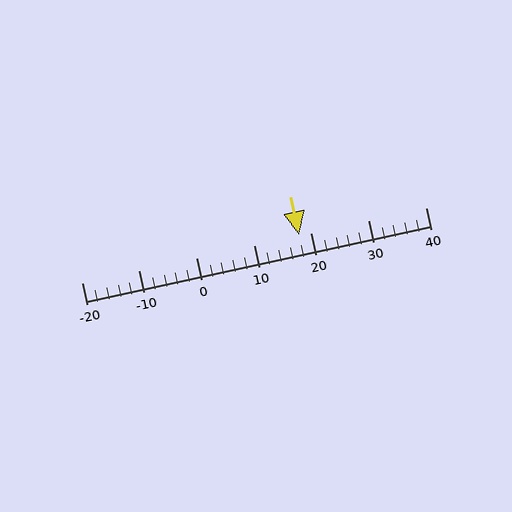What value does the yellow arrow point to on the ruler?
The yellow arrow points to approximately 18.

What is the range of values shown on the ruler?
The ruler shows values from -20 to 40.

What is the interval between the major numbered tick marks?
The major tick marks are spaced 10 units apart.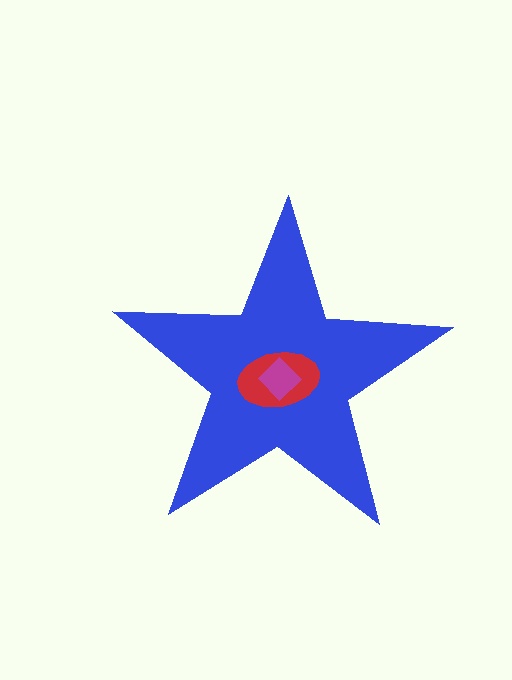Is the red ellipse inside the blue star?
Yes.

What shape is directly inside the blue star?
The red ellipse.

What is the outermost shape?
The blue star.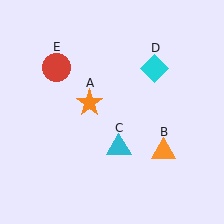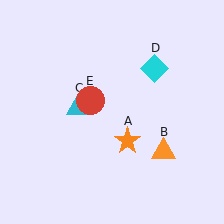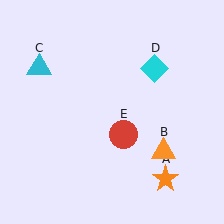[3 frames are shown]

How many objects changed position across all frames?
3 objects changed position: orange star (object A), cyan triangle (object C), red circle (object E).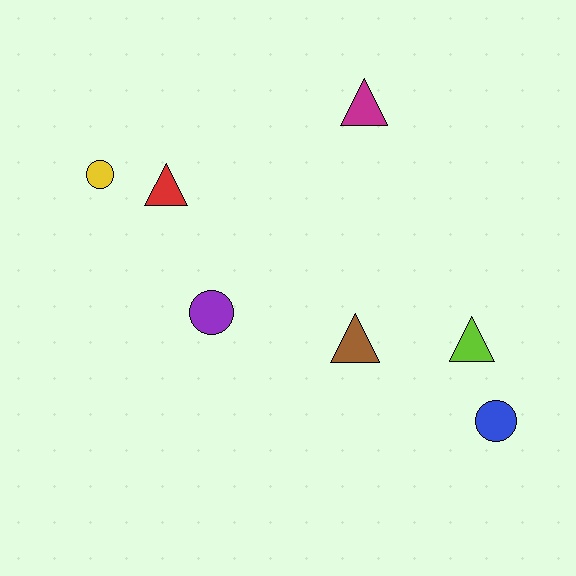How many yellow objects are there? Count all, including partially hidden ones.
There is 1 yellow object.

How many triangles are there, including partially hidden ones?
There are 4 triangles.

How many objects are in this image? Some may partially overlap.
There are 7 objects.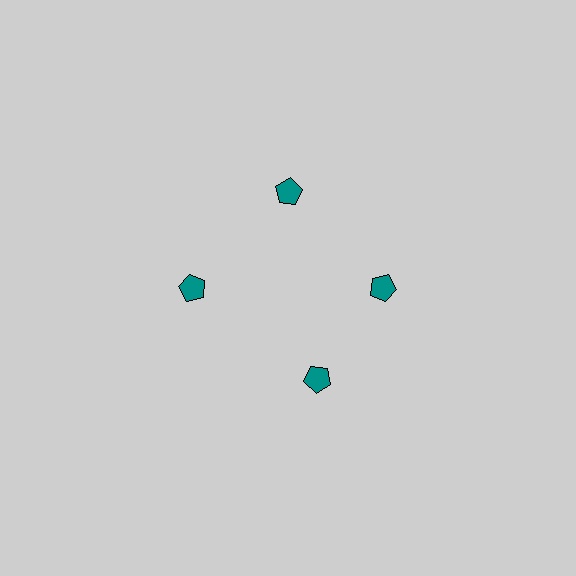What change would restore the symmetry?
The symmetry would be restored by rotating it back into even spacing with its neighbors so that all 4 pentagons sit at equal angles and equal distance from the center.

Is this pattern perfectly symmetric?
No. The 4 teal pentagons are arranged in a ring, but one element near the 6 o'clock position is rotated out of alignment along the ring, breaking the 4-fold rotational symmetry.